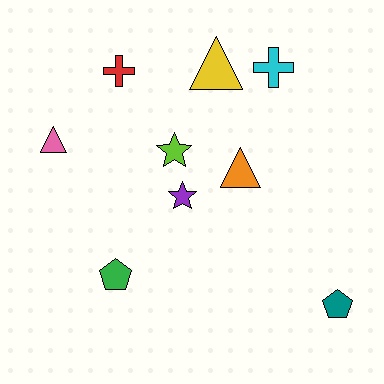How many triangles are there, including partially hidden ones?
There are 3 triangles.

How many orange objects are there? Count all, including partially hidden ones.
There is 1 orange object.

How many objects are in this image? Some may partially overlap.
There are 9 objects.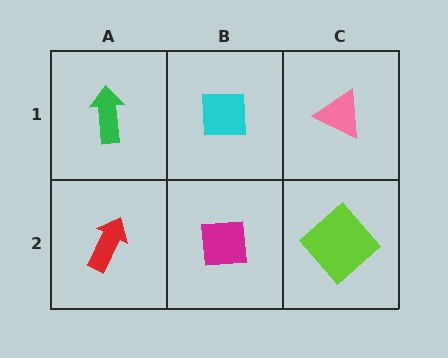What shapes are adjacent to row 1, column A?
A red arrow (row 2, column A), a cyan square (row 1, column B).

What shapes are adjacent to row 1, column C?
A lime diamond (row 2, column C), a cyan square (row 1, column B).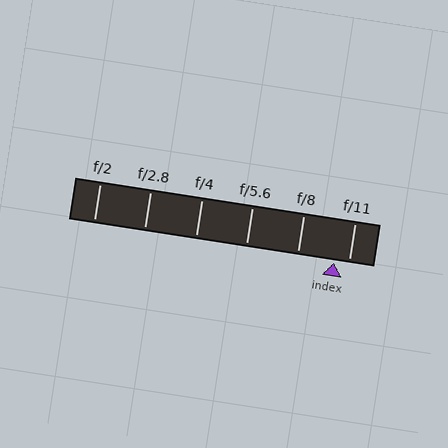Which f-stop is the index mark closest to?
The index mark is closest to f/11.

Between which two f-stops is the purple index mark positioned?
The index mark is between f/8 and f/11.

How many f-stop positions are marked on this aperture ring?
There are 6 f-stop positions marked.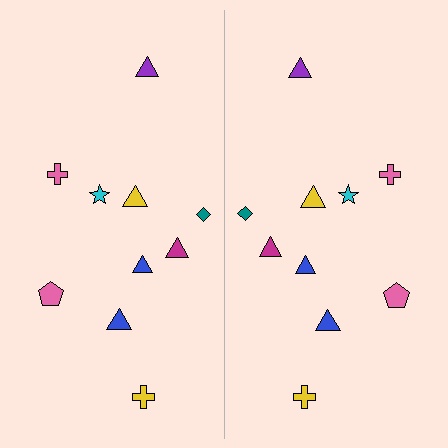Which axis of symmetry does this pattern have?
The pattern has a vertical axis of symmetry running through the center of the image.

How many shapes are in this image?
There are 20 shapes in this image.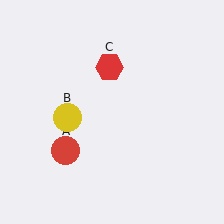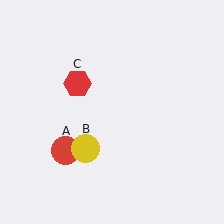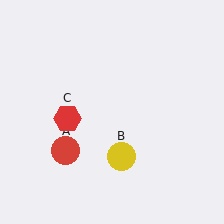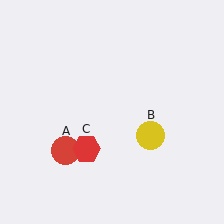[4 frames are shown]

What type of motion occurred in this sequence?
The yellow circle (object B), red hexagon (object C) rotated counterclockwise around the center of the scene.